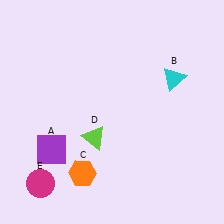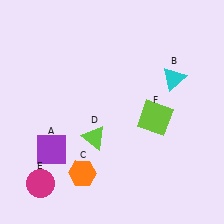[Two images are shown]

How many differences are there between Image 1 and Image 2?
There is 1 difference between the two images.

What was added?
A lime square (F) was added in Image 2.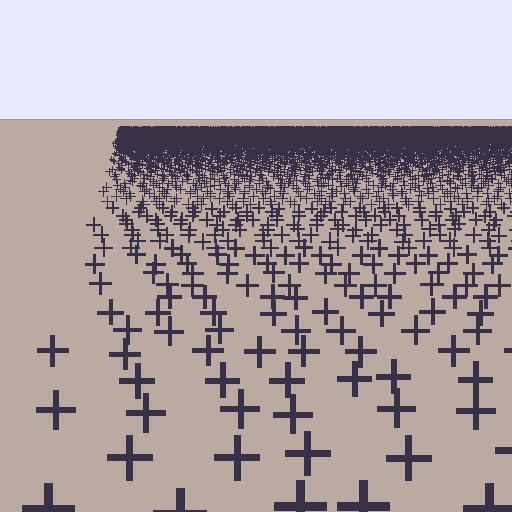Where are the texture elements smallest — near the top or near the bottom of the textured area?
Near the top.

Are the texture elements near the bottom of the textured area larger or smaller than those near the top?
Larger. Near the bottom, elements are closer to the viewer and appear at a bigger on-screen size.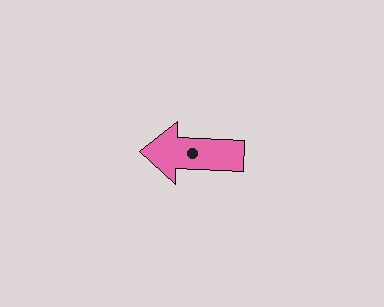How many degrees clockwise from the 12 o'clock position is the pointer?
Approximately 272 degrees.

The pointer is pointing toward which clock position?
Roughly 9 o'clock.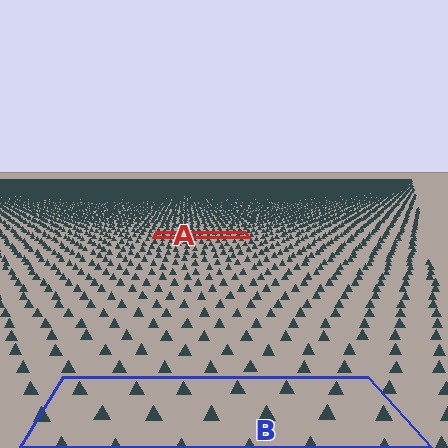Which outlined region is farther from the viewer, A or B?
Region A is farther from the viewer — the texture elements inside it appear smaller and more densely packed.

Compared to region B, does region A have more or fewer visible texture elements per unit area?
Region A has more texture elements per unit area — they are packed more densely because it is farther away.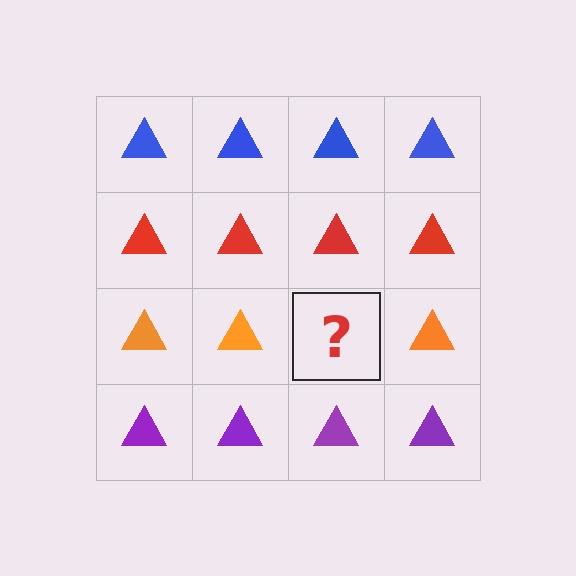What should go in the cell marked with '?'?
The missing cell should contain an orange triangle.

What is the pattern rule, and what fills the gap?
The rule is that each row has a consistent color. The gap should be filled with an orange triangle.